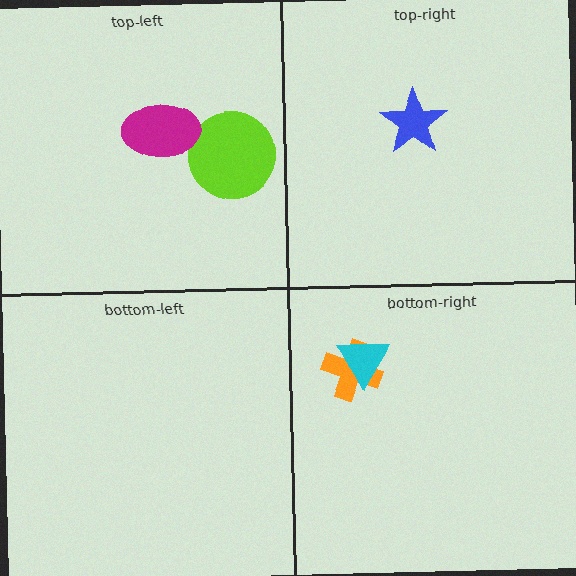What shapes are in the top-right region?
The blue star.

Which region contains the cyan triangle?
The bottom-right region.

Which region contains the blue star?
The top-right region.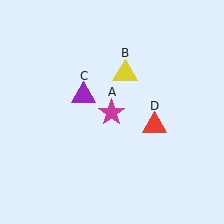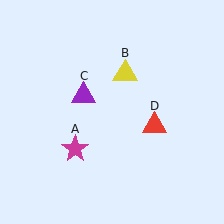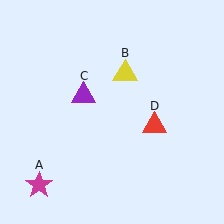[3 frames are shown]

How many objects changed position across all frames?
1 object changed position: magenta star (object A).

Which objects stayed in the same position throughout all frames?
Yellow triangle (object B) and purple triangle (object C) and red triangle (object D) remained stationary.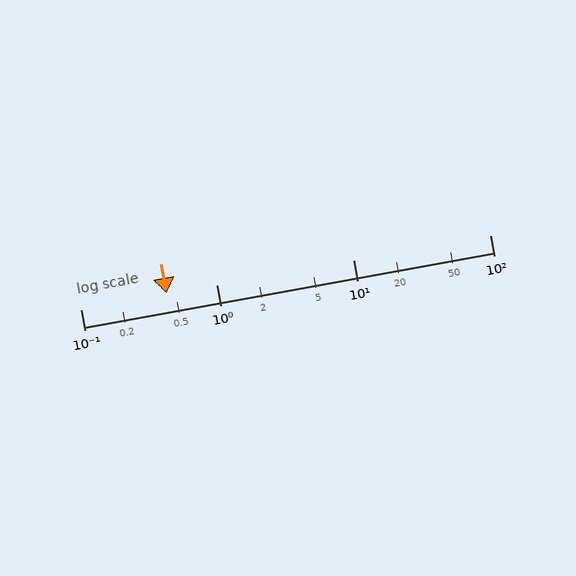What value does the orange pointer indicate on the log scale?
The pointer indicates approximately 0.43.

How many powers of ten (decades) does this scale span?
The scale spans 3 decades, from 0.1 to 100.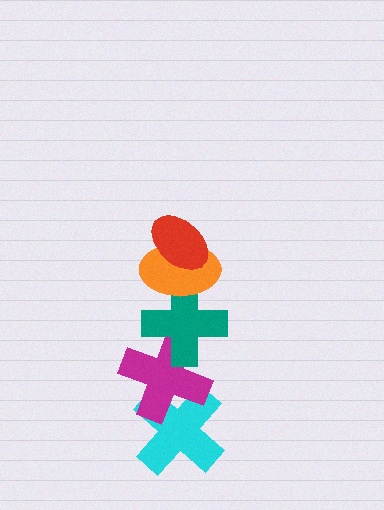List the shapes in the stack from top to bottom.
From top to bottom: the red ellipse, the orange ellipse, the teal cross, the magenta cross, the cyan cross.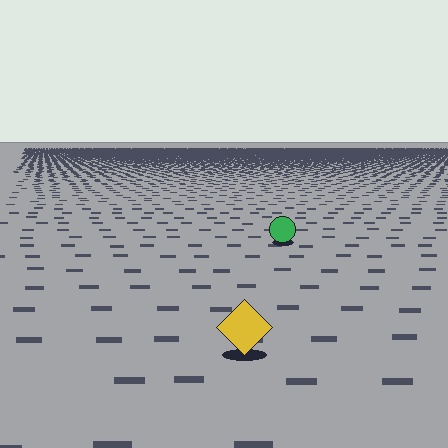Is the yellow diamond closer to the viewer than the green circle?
Yes. The yellow diamond is closer — you can tell from the texture gradient: the ground texture is coarser near it.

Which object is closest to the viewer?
The yellow diamond is closest. The texture marks near it are larger and more spread out.